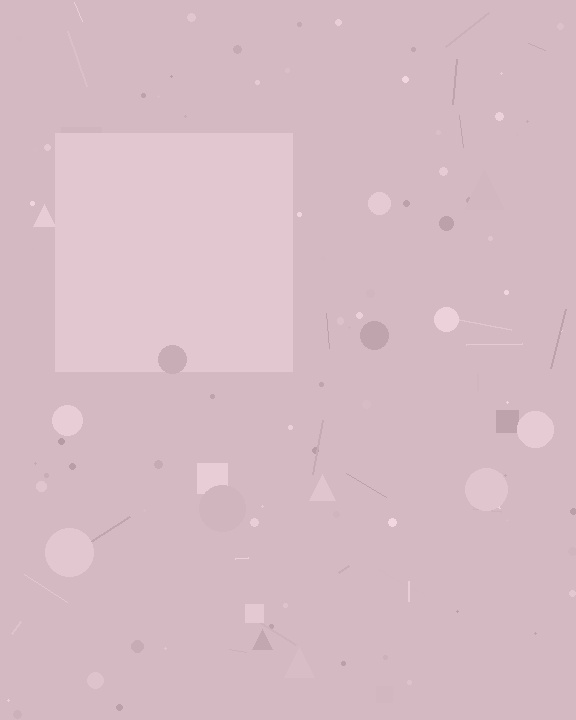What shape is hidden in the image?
A square is hidden in the image.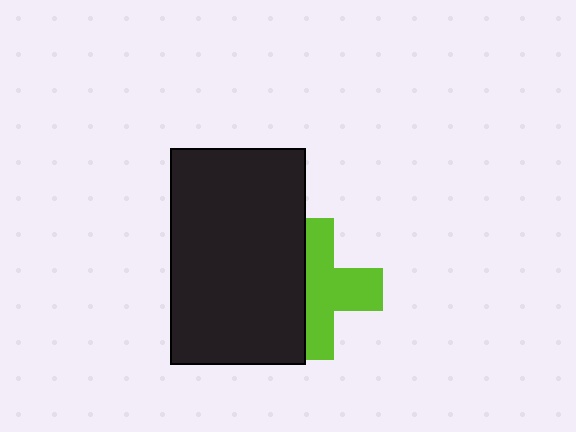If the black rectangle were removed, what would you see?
You would see the complete lime cross.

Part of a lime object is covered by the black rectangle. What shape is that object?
It is a cross.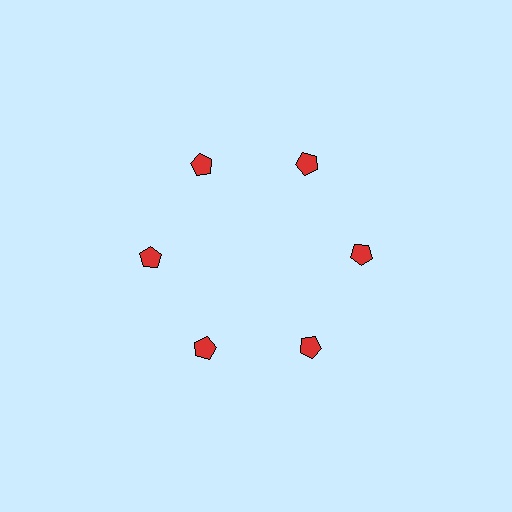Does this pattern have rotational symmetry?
Yes, this pattern has 6-fold rotational symmetry. It looks the same after rotating 60 degrees around the center.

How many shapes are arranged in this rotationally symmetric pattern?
There are 6 shapes, arranged in 6 groups of 1.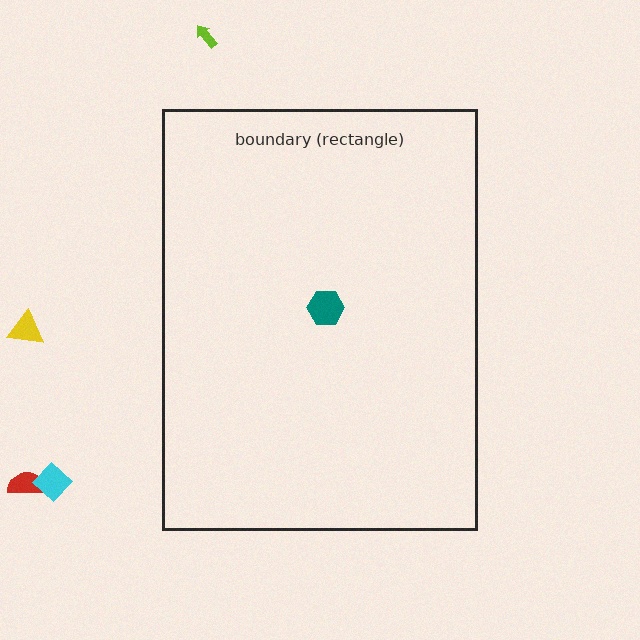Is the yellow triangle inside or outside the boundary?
Outside.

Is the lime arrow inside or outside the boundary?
Outside.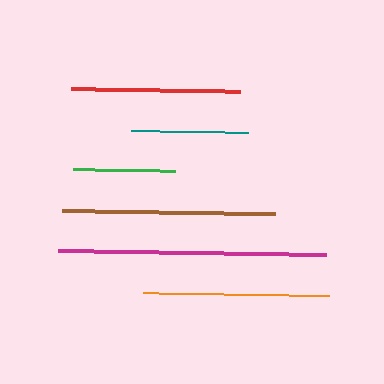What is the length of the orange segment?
The orange segment is approximately 187 pixels long.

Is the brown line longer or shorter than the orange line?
The brown line is longer than the orange line.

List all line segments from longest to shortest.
From longest to shortest: magenta, brown, orange, red, teal, green.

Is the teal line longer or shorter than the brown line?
The brown line is longer than the teal line.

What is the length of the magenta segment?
The magenta segment is approximately 267 pixels long.